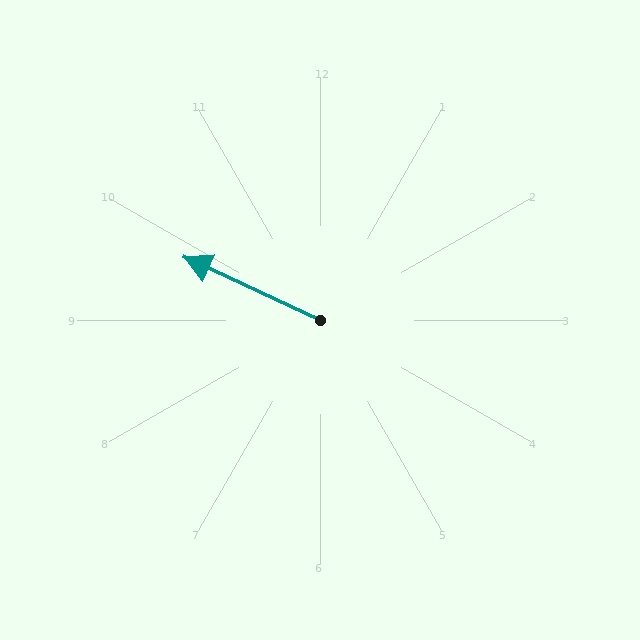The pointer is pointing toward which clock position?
Roughly 10 o'clock.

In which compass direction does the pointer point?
Northwest.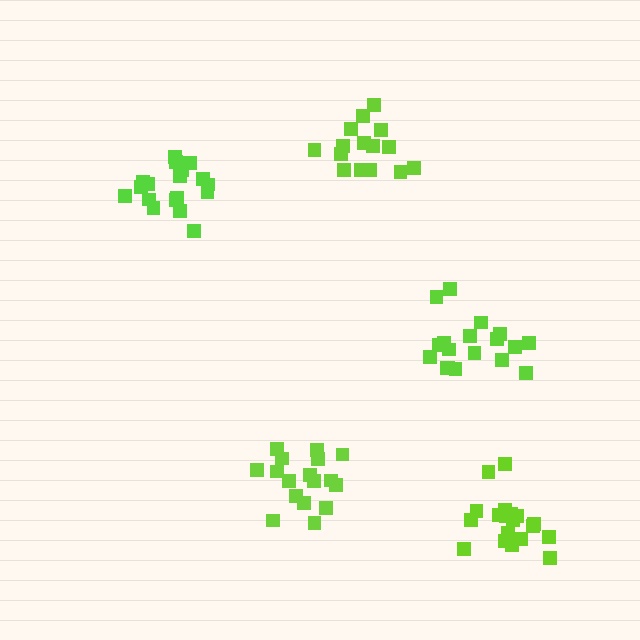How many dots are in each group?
Group 1: 18 dots, Group 2: 18 dots, Group 3: 19 dots, Group 4: 15 dots, Group 5: 17 dots (87 total).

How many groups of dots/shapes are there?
There are 5 groups.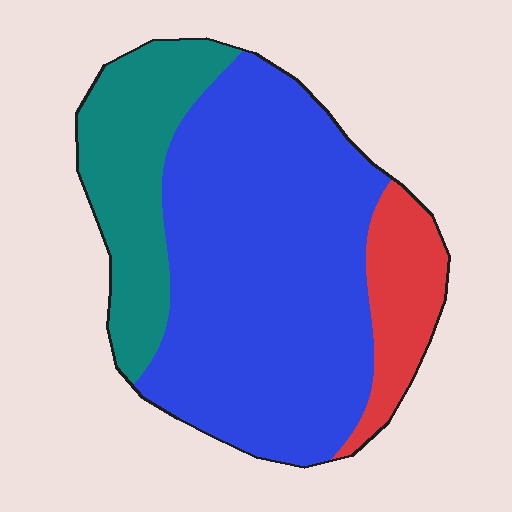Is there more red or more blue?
Blue.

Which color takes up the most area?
Blue, at roughly 65%.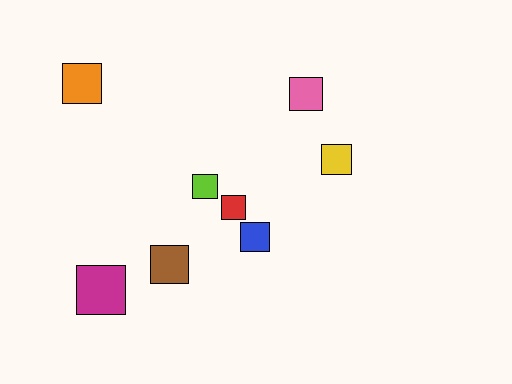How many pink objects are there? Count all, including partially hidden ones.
There is 1 pink object.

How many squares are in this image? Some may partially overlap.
There are 8 squares.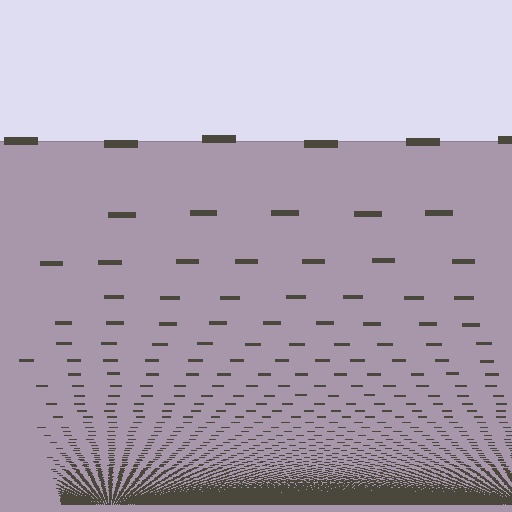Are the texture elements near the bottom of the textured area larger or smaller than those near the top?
Smaller. The gradient is inverted — elements near the bottom are smaller and denser.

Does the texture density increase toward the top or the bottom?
Density increases toward the bottom.